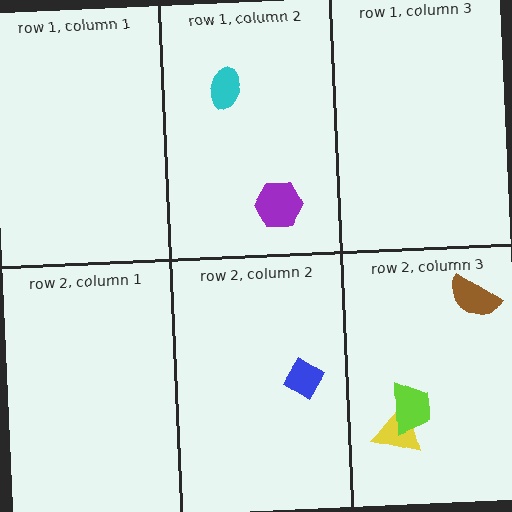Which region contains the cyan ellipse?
The row 1, column 2 region.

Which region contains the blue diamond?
The row 2, column 2 region.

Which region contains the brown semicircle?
The row 2, column 3 region.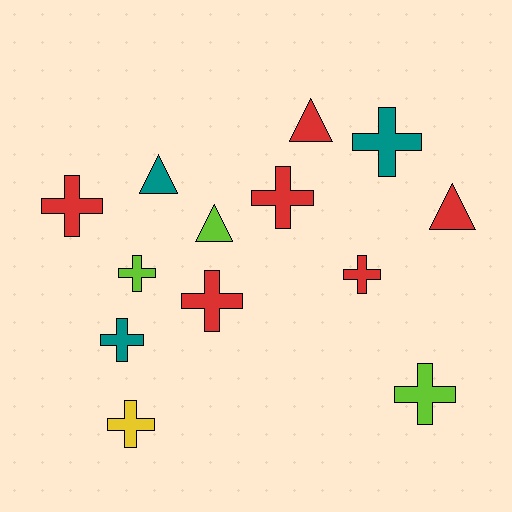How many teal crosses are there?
There are 2 teal crosses.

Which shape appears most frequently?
Cross, with 9 objects.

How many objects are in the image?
There are 13 objects.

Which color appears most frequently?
Red, with 6 objects.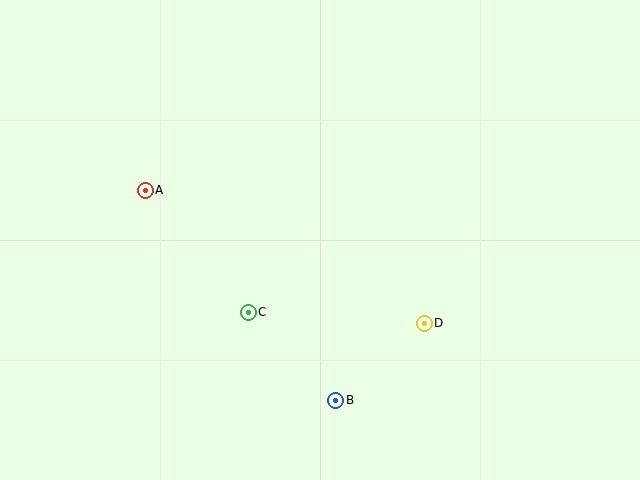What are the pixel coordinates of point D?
Point D is at (424, 323).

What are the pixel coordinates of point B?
Point B is at (336, 400).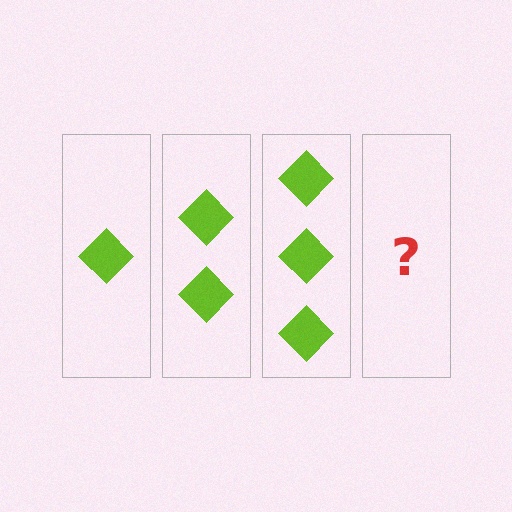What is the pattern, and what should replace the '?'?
The pattern is that each step adds one more diamond. The '?' should be 4 diamonds.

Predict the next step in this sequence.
The next step is 4 diamonds.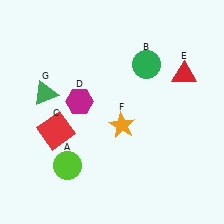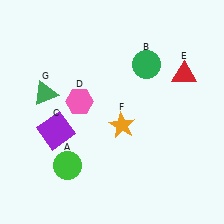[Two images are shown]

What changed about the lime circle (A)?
In Image 1, A is lime. In Image 2, it changed to green.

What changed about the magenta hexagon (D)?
In Image 1, D is magenta. In Image 2, it changed to pink.